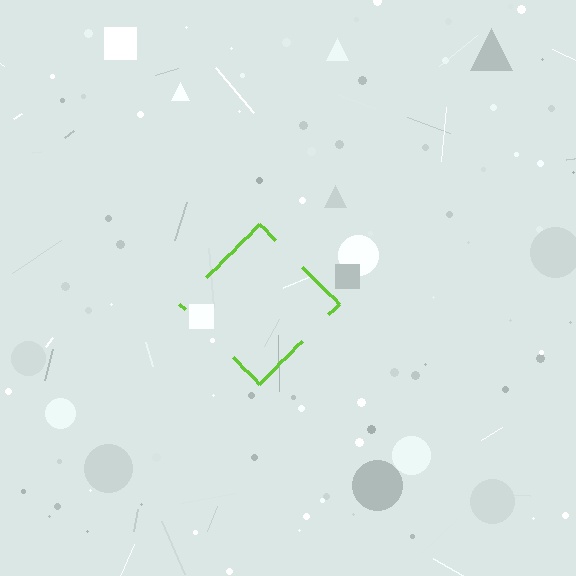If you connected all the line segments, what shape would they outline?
They would outline a diamond.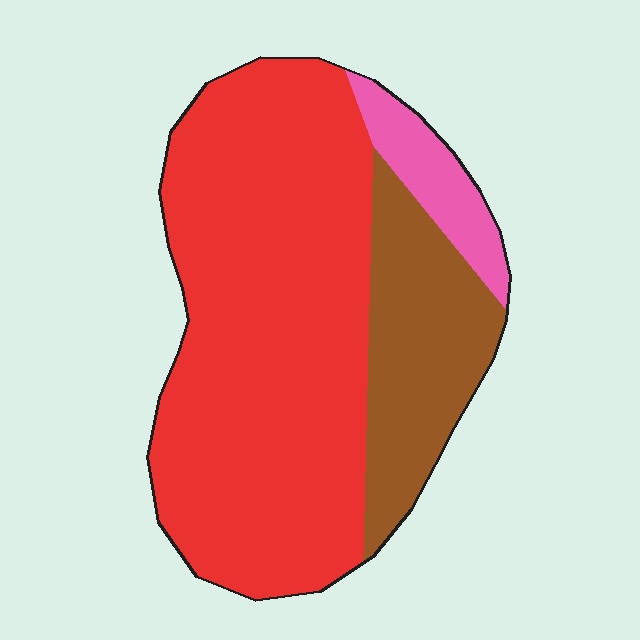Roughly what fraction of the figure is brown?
Brown takes up about one fifth (1/5) of the figure.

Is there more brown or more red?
Red.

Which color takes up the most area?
Red, at roughly 70%.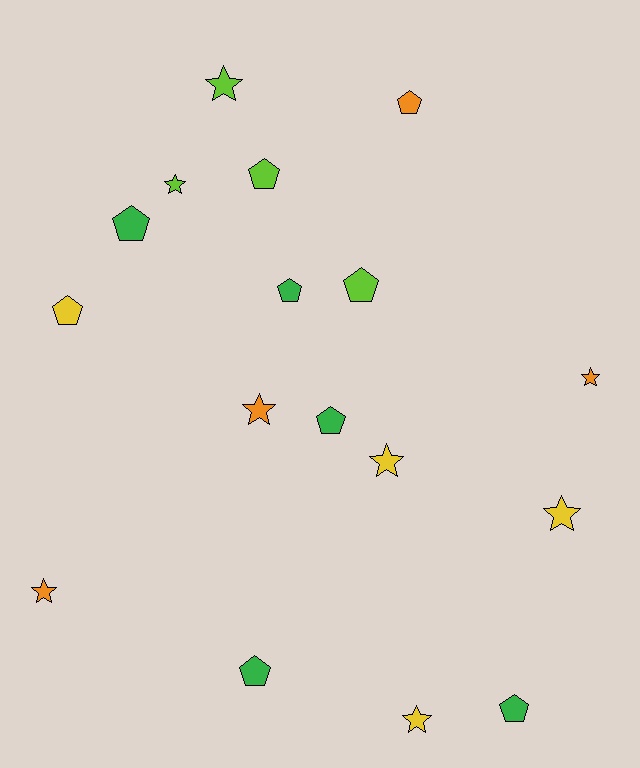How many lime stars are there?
There are 2 lime stars.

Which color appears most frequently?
Green, with 5 objects.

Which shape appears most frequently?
Pentagon, with 9 objects.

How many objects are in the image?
There are 17 objects.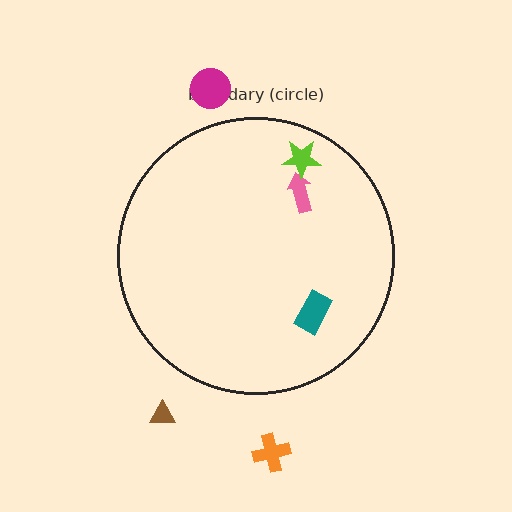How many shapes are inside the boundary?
3 inside, 3 outside.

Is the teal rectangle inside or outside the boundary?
Inside.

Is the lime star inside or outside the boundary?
Inside.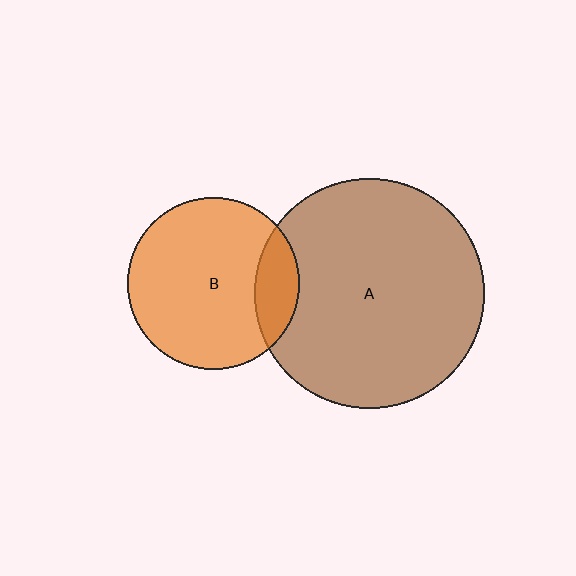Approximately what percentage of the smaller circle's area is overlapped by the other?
Approximately 15%.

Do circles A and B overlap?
Yes.